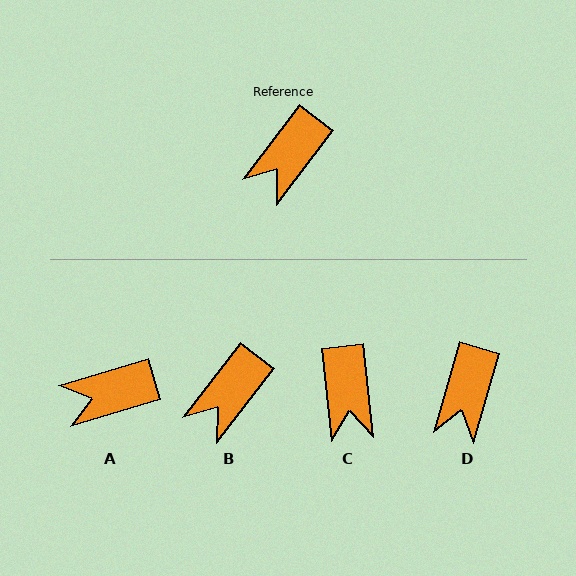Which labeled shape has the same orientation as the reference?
B.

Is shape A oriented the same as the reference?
No, it is off by about 36 degrees.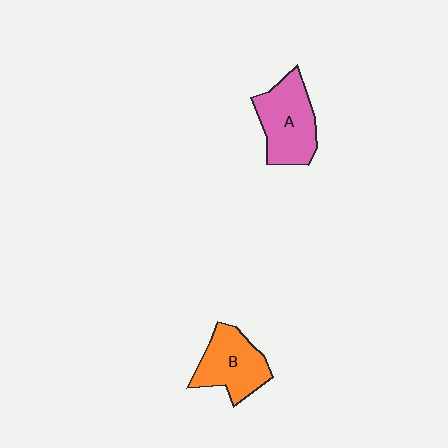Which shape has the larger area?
Shape A (pink).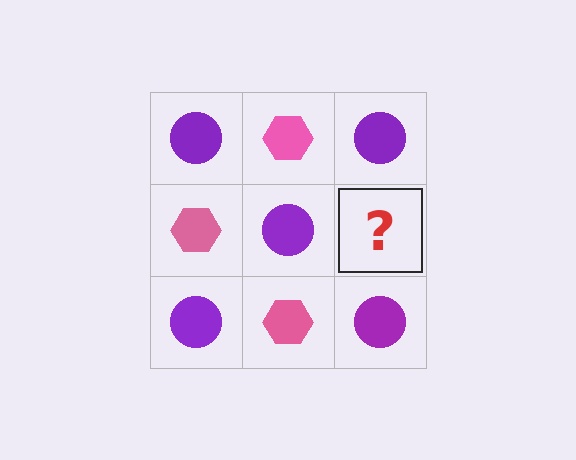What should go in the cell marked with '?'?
The missing cell should contain a pink hexagon.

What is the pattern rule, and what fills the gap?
The rule is that it alternates purple circle and pink hexagon in a checkerboard pattern. The gap should be filled with a pink hexagon.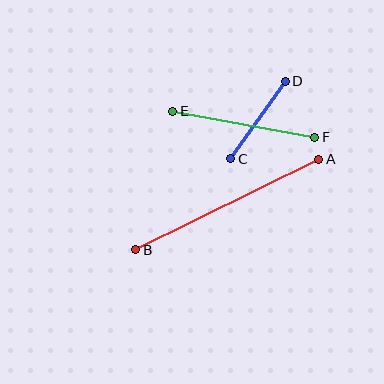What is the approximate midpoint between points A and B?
The midpoint is at approximately (227, 205) pixels.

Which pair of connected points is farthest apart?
Points A and B are farthest apart.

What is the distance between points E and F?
The distance is approximately 144 pixels.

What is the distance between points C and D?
The distance is approximately 95 pixels.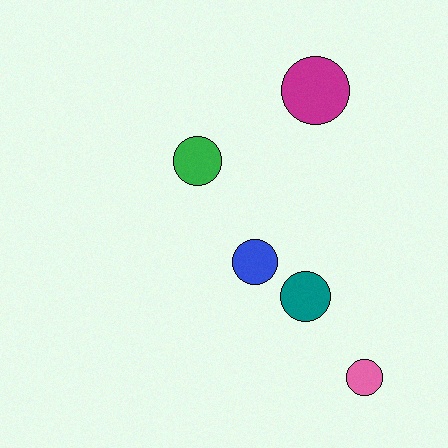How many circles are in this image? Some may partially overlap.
There are 5 circles.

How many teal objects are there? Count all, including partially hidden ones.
There is 1 teal object.